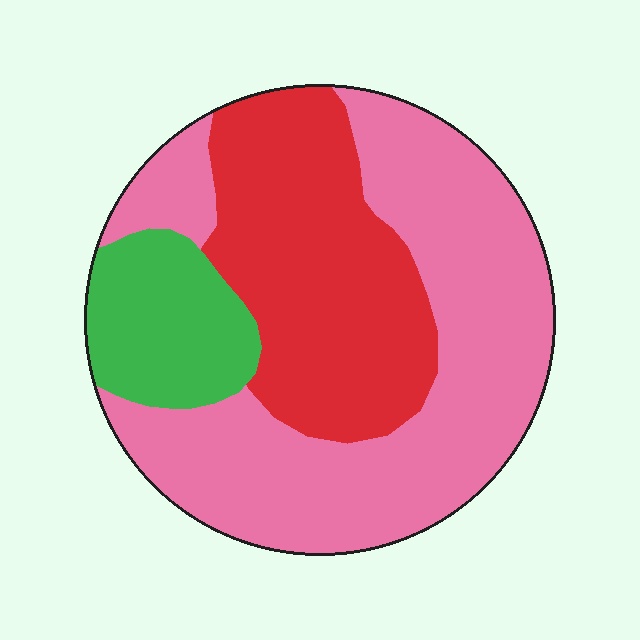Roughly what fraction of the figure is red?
Red takes up between a sixth and a third of the figure.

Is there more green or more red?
Red.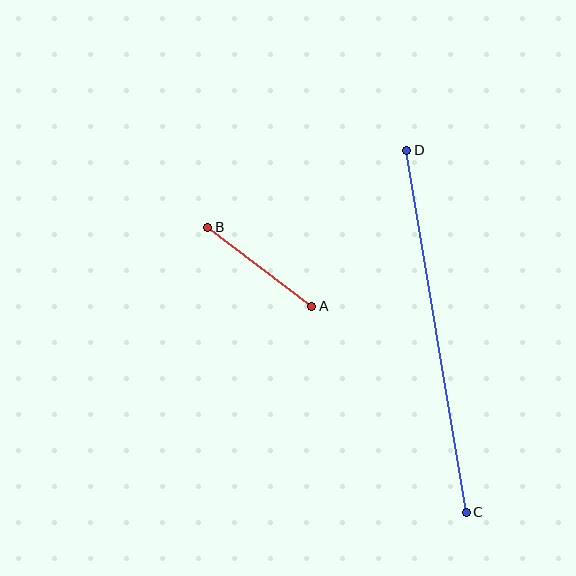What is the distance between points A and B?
The distance is approximately 131 pixels.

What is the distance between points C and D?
The distance is approximately 367 pixels.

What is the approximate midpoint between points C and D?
The midpoint is at approximately (436, 331) pixels.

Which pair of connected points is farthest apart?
Points C and D are farthest apart.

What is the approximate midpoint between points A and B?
The midpoint is at approximately (260, 267) pixels.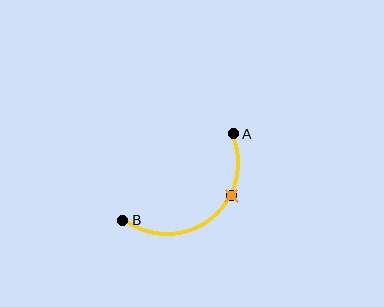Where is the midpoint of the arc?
The arc midpoint is the point on the curve farthest from the straight line joining A and B. It sits below and to the right of that line.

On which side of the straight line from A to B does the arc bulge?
The arc bulges below and to the right of the straight line connecting A and B.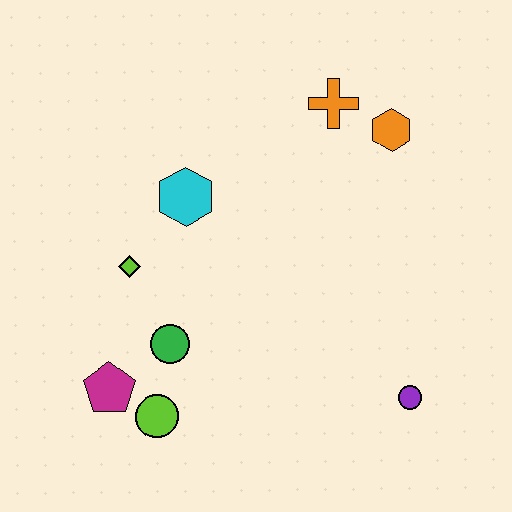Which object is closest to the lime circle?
The magenta pentagon is closest to the lime circle.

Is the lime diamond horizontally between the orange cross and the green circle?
No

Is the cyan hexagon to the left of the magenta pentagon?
No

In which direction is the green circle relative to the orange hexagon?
The green circle is to the left of the orange hexagon.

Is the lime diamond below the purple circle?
No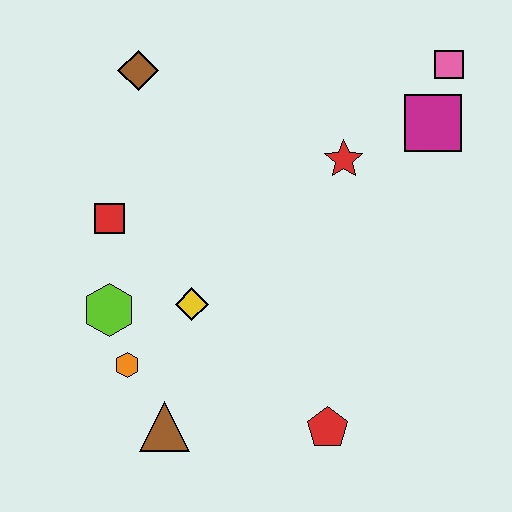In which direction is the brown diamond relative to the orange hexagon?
The brown diamond is above the orange hexagon.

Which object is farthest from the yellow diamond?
The pink square is farthest from the yellow diamond.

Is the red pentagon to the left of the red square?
No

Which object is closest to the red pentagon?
The brown triangle is closest to the red pentagon.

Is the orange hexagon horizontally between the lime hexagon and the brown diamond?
Yes